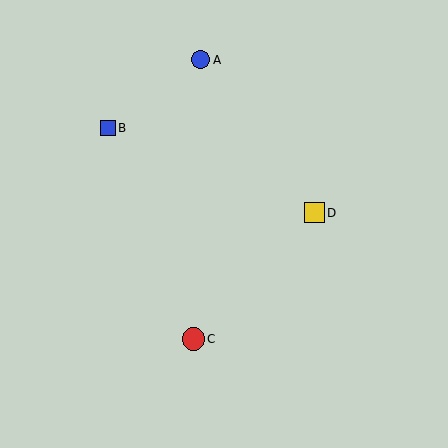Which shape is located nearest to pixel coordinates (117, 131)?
The blue square (labeled B) at (108, 128) is nearest to that location.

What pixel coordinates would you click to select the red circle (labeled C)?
Click at (193, 339) to select the red circle C.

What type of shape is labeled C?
Shape C is a red circle.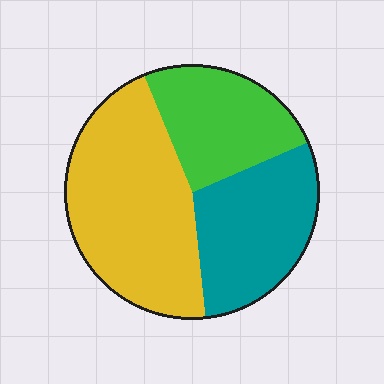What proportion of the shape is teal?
Teal takes up about one third (1/3) of the shape.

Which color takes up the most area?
Yellow, at roughly 45%.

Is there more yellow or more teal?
Yellow.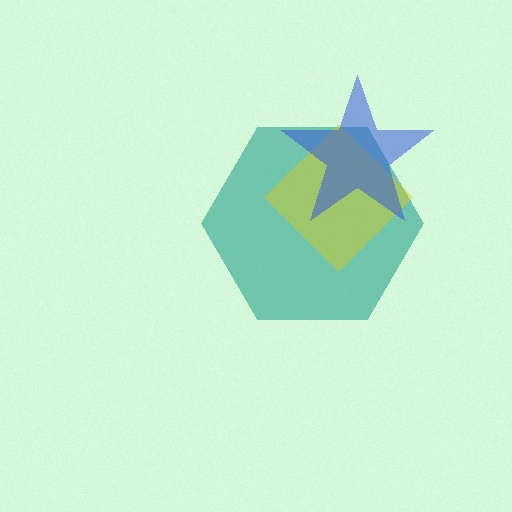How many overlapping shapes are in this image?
There are 3 overlapping shapes in the image.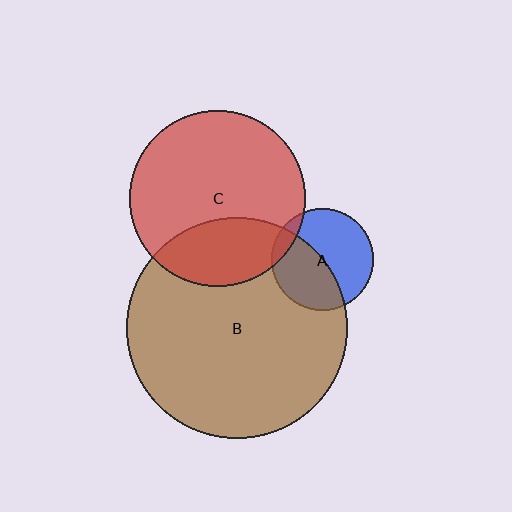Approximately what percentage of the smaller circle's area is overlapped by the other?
Approximately 10%.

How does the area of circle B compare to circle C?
Approximately 1.6 times.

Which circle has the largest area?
Circle B (brown).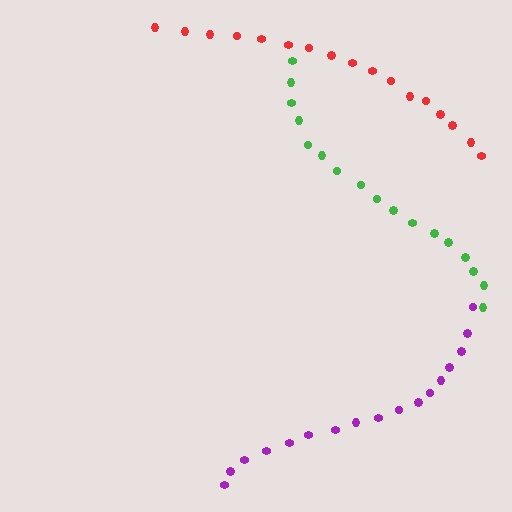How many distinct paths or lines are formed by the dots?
There are 3 distinct paths.